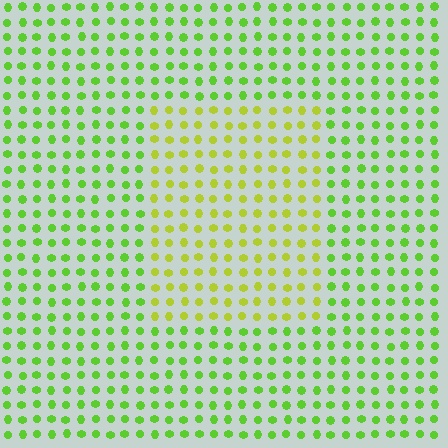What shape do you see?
I see a rectangle.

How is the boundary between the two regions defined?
The boundary is defined purely by a slight shift in hue (about 32 degrees). Spacing, size, and orientation are identical on both sides.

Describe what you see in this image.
The image is filled with small lime elements in a uniform arrangement. A rectangle-shaped region is visible where the elements are tinted to a slightly different hue, forming a subtle color boundary.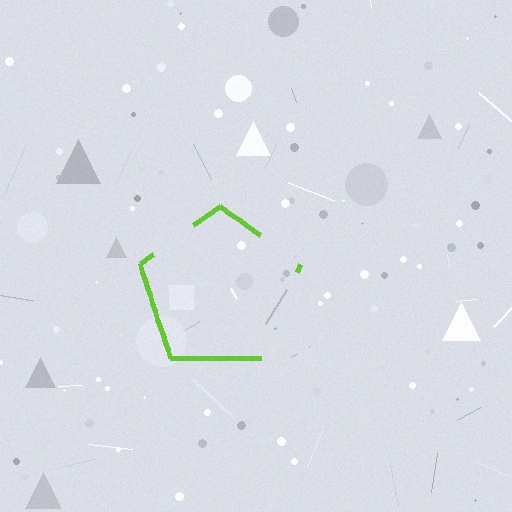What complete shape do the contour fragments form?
The contour fragments form a pentagon.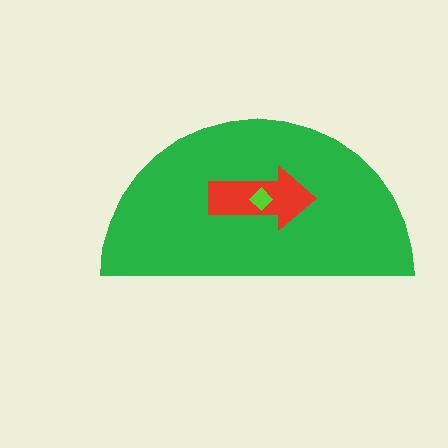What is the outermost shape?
The green semicircle.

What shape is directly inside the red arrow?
The lime diamond.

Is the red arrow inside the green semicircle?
Yes.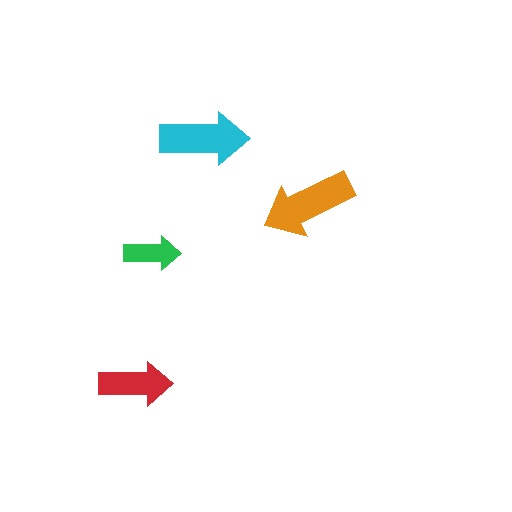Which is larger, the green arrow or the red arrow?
The red one.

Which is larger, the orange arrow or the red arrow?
The orange one.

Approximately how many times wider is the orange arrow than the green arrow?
About 1.5 times wider.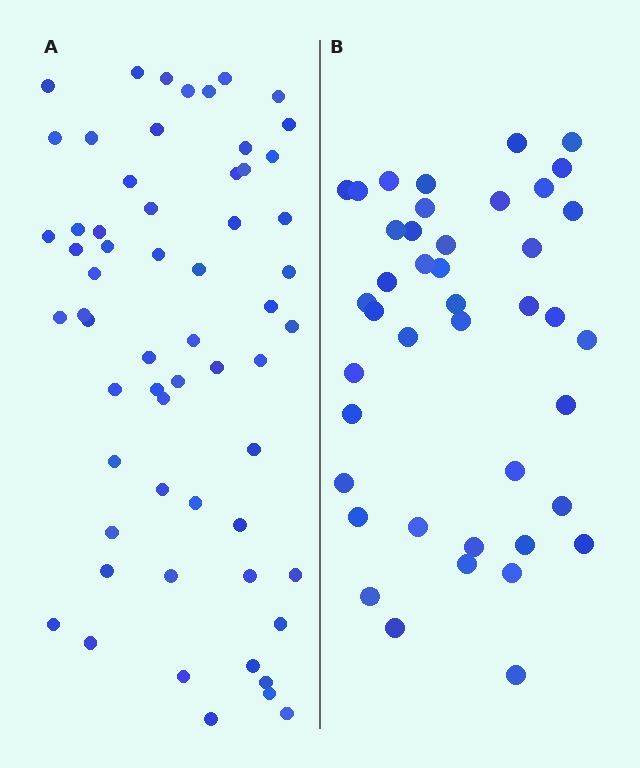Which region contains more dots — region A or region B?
Region A (the left region) has more dots.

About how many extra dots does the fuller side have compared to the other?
Region A has approximately 20 more dots than region B.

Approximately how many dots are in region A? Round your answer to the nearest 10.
About 60 dots.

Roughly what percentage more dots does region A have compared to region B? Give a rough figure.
About 45% more.